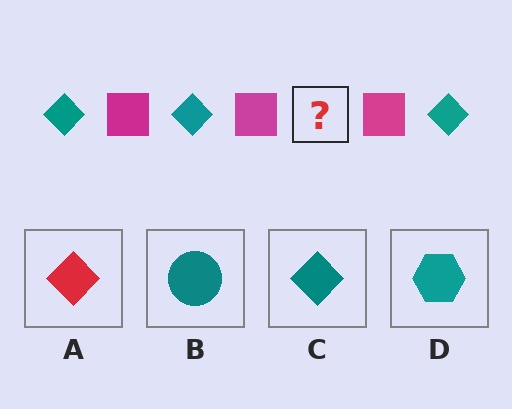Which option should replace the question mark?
Option C.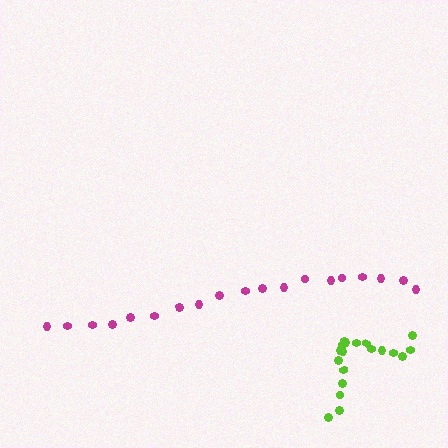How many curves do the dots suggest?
There are 2 distinct paths.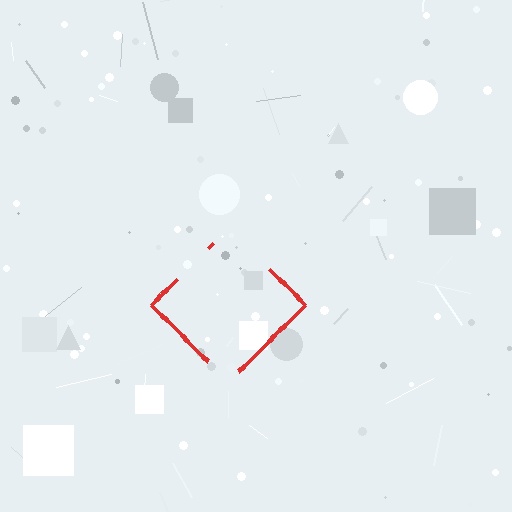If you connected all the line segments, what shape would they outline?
They would outline a diamond.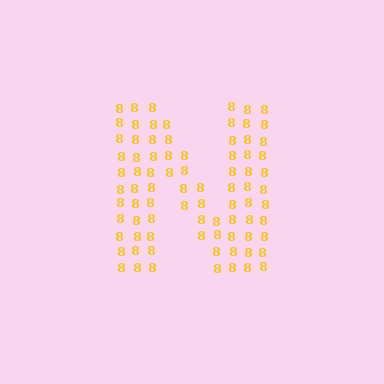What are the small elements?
The small elements are digit 8's.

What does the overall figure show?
The overall figure shows the letter N.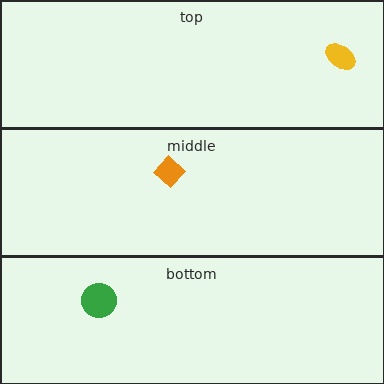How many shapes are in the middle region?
1.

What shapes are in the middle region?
The orange diamond.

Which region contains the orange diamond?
The middle region.